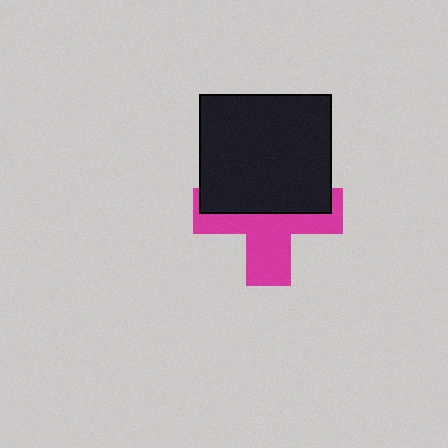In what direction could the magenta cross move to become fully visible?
The magenta cross could move down. That would shift it out from behind the black rectangle entirely.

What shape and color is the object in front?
The object in front is a black rectangle.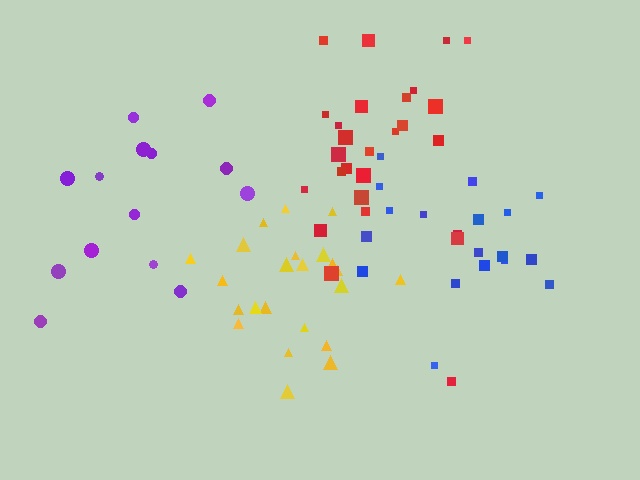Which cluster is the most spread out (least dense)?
Blue.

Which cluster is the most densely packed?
Yellow.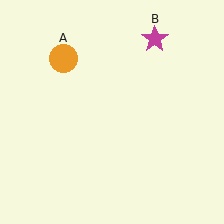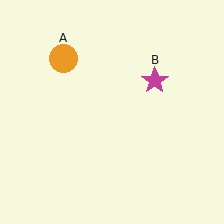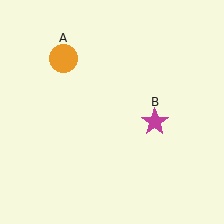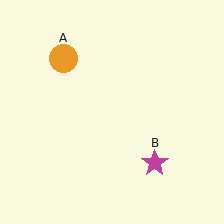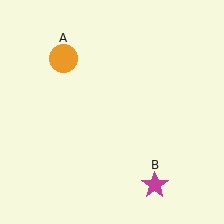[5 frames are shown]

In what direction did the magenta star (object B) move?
The magenta star (object B) moved down.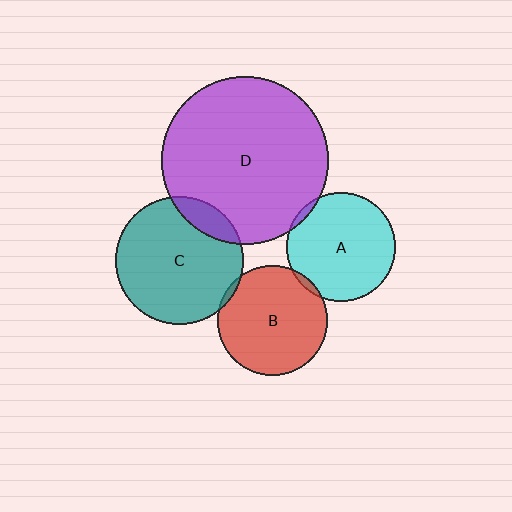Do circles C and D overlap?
Yes.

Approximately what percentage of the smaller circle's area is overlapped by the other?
Approximately 15%.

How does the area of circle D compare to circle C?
Approximately 1.7 times.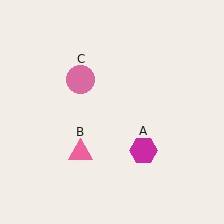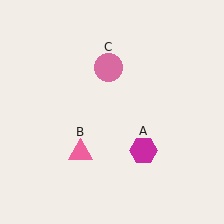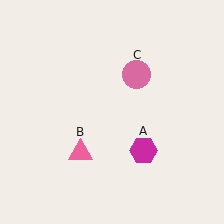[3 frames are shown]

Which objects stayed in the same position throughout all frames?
Magenta hexagon (object A) and pink triangle (object B) remained stationary.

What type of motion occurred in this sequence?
The pink circle (object C) rotated clockwise around the center of the scene.